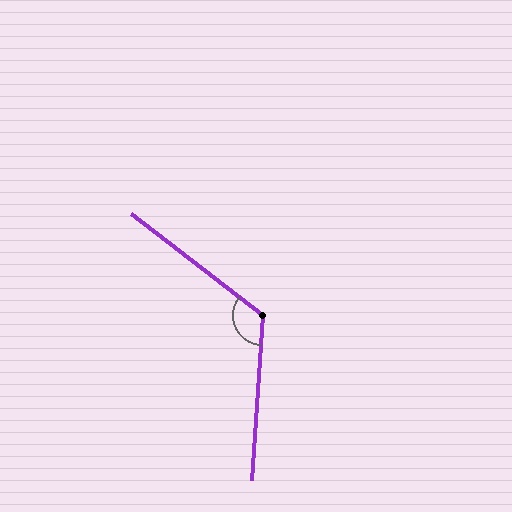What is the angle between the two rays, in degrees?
Approximately 124 degrees.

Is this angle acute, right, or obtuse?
It is obtuse.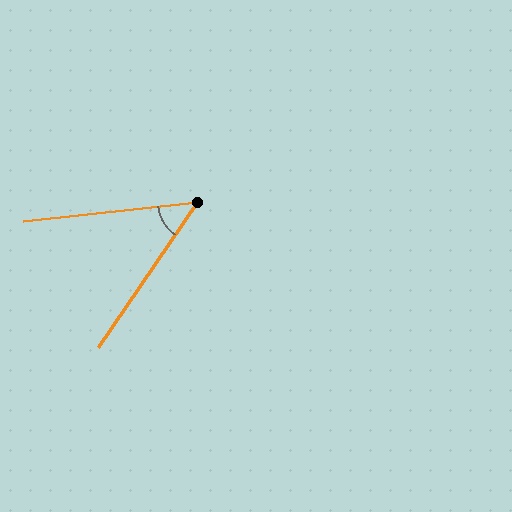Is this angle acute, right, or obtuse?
It is acute.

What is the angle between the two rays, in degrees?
Approximately 50 degrees.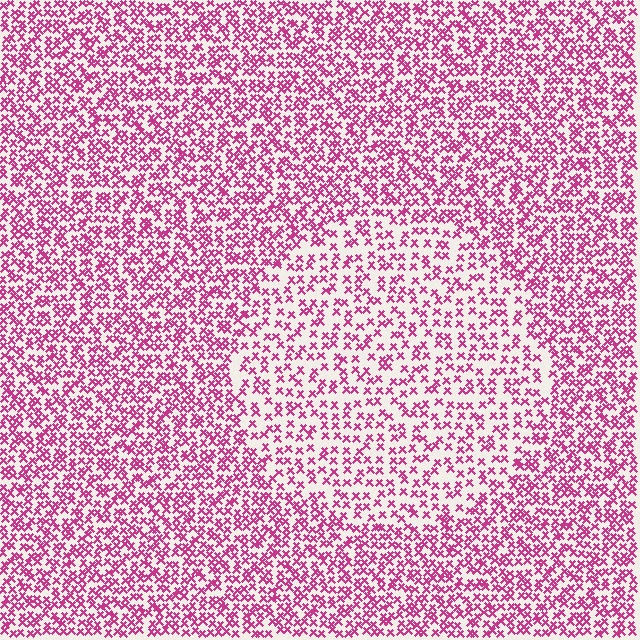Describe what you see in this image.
The image contains small magenta elements arranged at two different densities. A circle-shaped region is visible where the elements are less densely packed than the surrounding area.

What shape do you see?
I see a circle.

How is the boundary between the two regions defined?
The boundary is defined by a change in element density (approximately 1.7x ratio). All elements are the same color, size, and shape.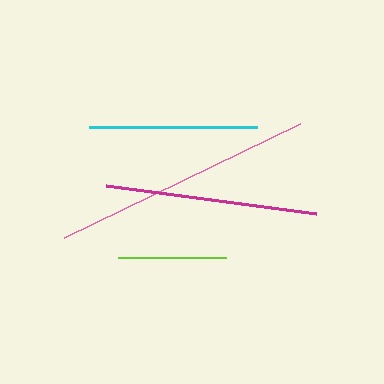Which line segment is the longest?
The pink line is the longest at approximately 261 pixels.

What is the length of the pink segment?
The pink segment is approximately 261 pixels long.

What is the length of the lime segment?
The lime segment is approximately 107 pixels long.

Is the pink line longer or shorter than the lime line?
The pink line is longer than the lime line.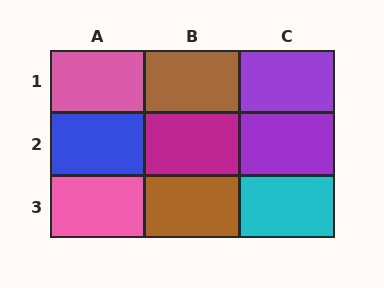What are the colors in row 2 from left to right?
Blue, magenta, purple.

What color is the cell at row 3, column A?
Pink.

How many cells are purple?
2 cells are purple.